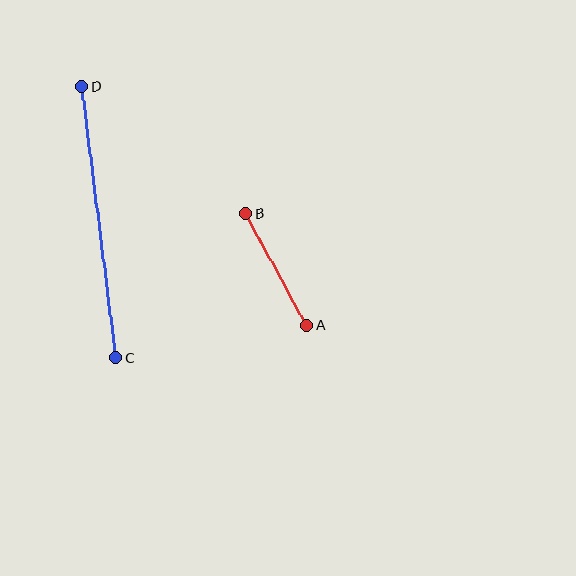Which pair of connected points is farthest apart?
Points C and D are farthest apart.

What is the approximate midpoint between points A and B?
The midpoint is at approximately (276, 270) pixels.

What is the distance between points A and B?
The distance is approximately 128 pixels.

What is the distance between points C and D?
The distance is approximately 273 pixels.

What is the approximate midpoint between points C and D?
The midpoint is at approximately (99, 222) pixels.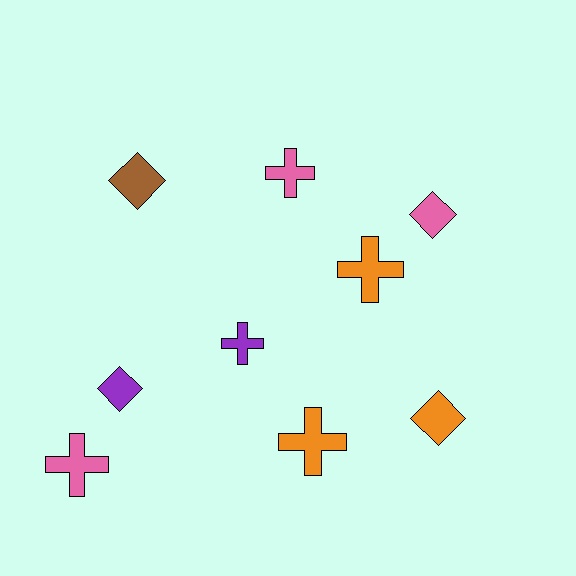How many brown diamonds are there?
There is 1 brown diamond.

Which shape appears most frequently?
Cross, with 5 objects.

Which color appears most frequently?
Orange, with 3 objects.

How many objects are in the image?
There are 9 objects.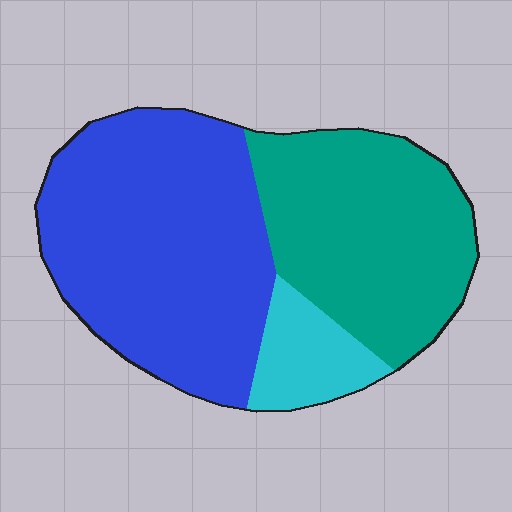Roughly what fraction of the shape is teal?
Teal takes up between a quarter and a half of the shape.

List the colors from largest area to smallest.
From largest to smallest: blue, teal, cyan.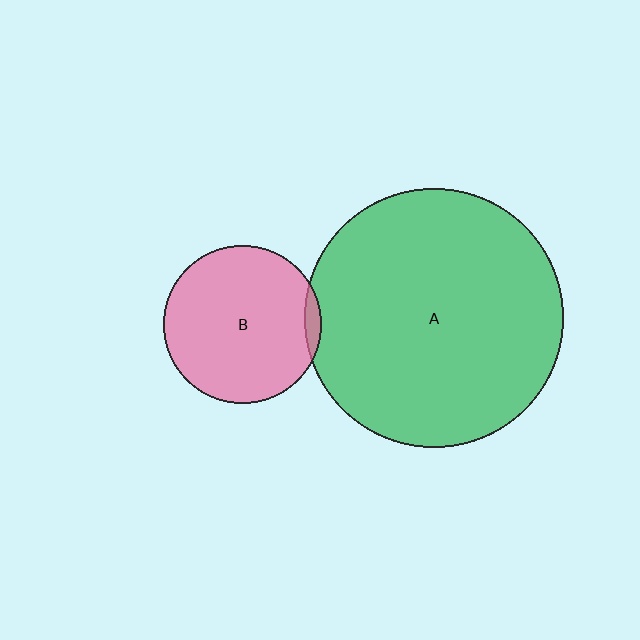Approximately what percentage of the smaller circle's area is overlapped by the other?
Approximately 5%.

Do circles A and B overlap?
Yes.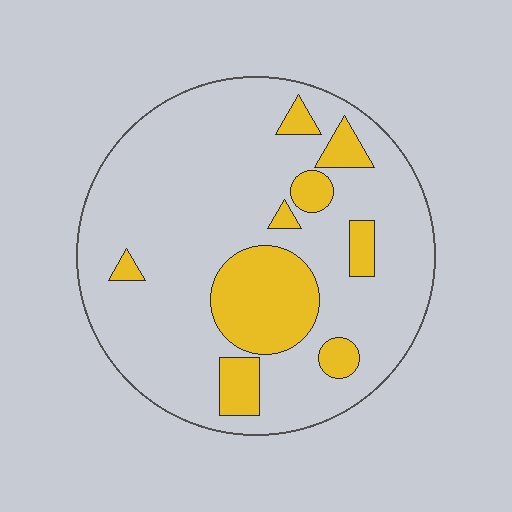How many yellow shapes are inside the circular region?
9.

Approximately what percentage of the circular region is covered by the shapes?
Approximately 20%.